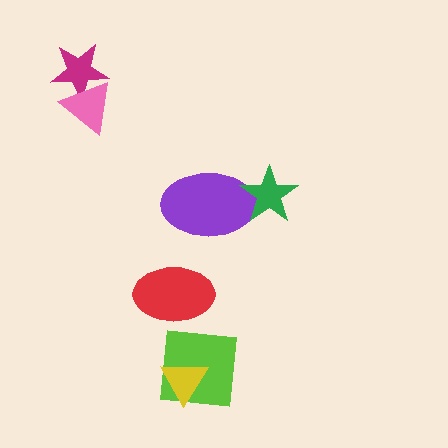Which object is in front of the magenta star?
The pink triangle is in front of the magenta star.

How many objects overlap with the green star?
1 object overlaps with the green star.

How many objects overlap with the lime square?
1 object overlaps with the lime square.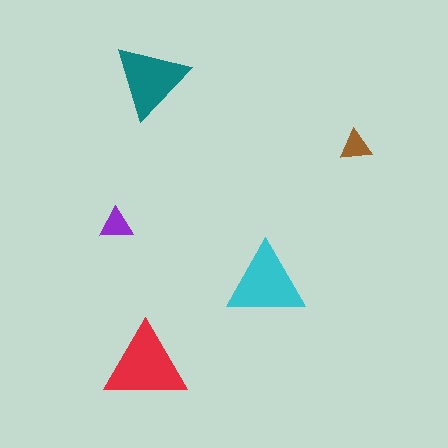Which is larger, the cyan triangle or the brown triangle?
The cyan one.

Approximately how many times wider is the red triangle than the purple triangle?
About 2.5 times wider.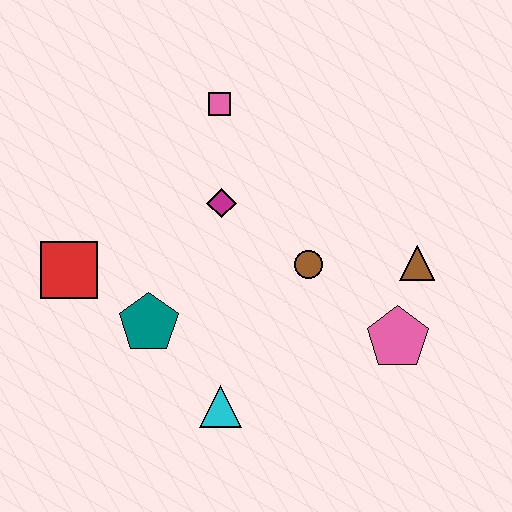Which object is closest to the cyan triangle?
The teal pentagon is closest to the cyan triangle.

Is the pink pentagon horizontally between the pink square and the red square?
No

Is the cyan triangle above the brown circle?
No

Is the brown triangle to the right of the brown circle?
Yes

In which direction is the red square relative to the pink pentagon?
The red square is to the left of the pink pentagon.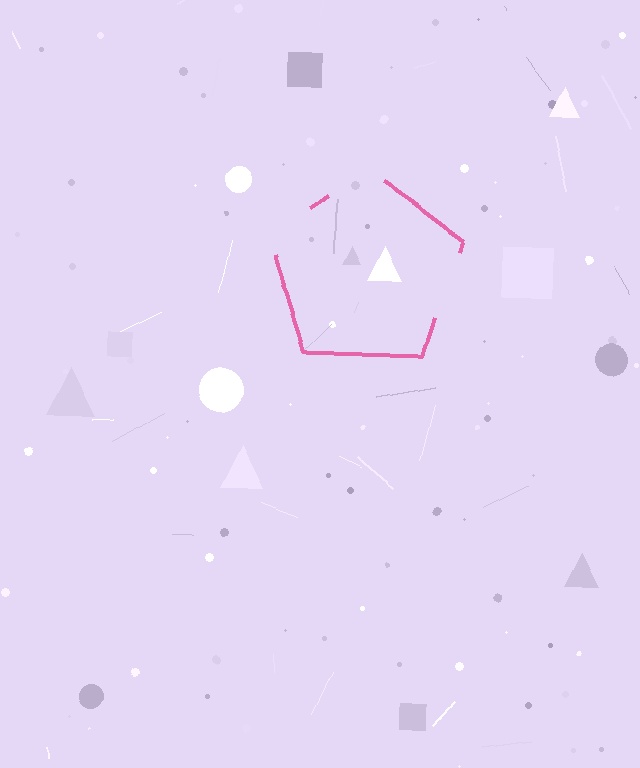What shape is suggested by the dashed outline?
The dashed outline suggests a pentagon.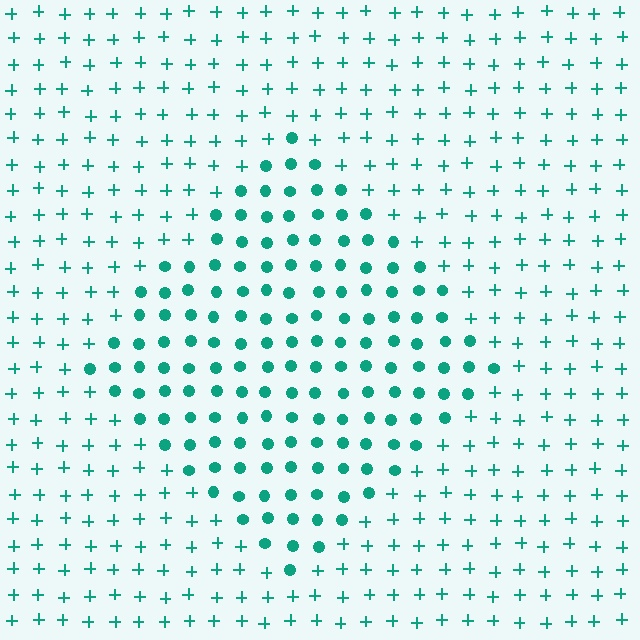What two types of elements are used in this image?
The image uses circles inside the diamond region and plus signs outside it.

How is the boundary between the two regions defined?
The boundary is defined by a change in element shape: circles inside vs. plus signs outside. All elements share the same color and spacing.